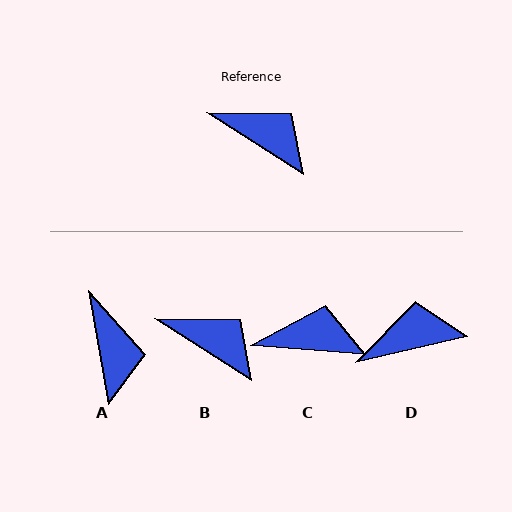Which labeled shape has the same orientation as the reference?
B.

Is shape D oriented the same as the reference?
No, it is off by about 46 degrees.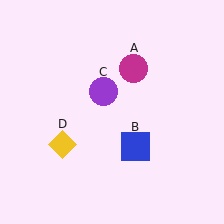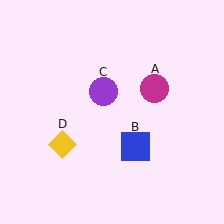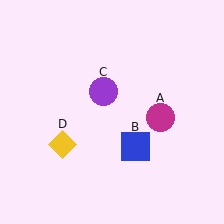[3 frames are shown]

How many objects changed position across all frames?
1 object changed position: magenta circle (object A).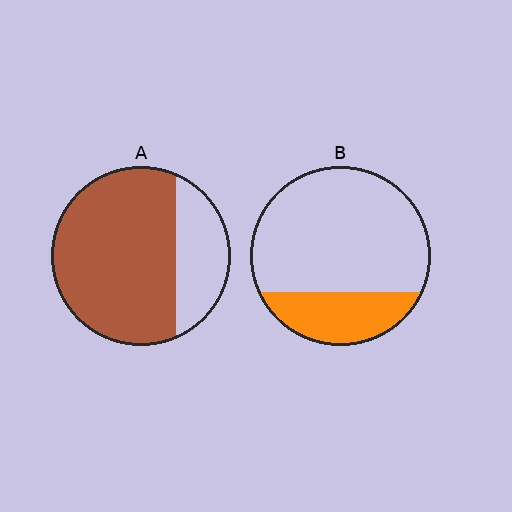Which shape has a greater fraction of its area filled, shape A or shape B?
Shape A.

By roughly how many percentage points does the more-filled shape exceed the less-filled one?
By roughly 50 percentage points (A over B).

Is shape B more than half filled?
No.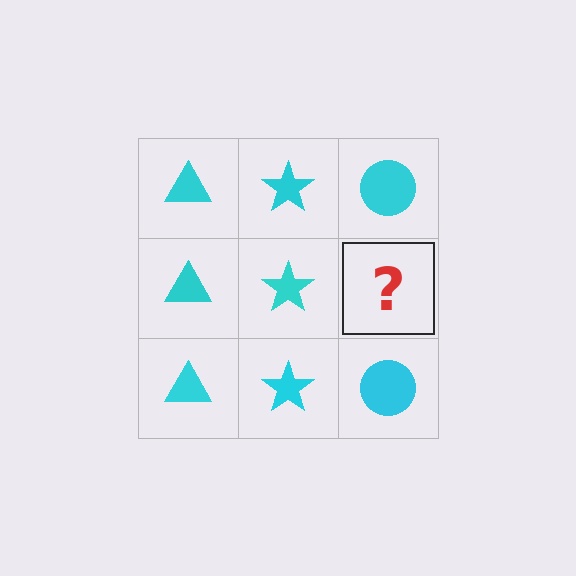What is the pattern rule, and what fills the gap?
The rule is that each column has a consistent shape. The gap should be filled with a cyan circle.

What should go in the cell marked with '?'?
The missing cell should contain a cyan circle.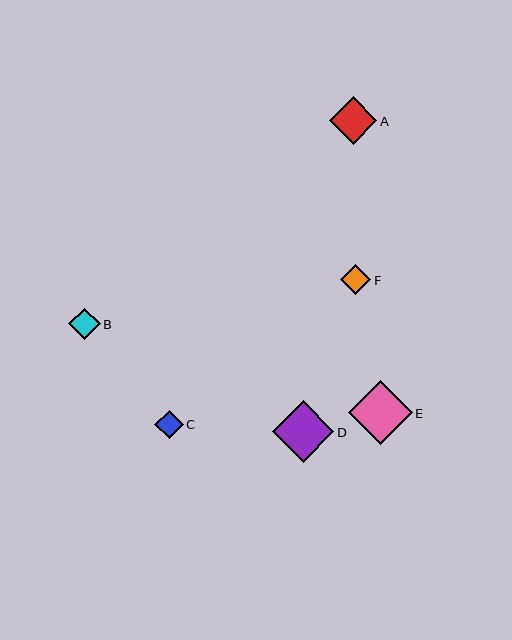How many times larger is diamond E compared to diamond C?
Diamond E is approximately 2.2 times the size of diamond C.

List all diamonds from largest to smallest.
From largest to smallest: E, D, A, B, F, C.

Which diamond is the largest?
Diamond E is the largest with a size of approximately 64 pixels.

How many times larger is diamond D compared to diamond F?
Diamond D is approximately 2.1 times the size of diamond F.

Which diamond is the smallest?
Diamond C is the smallest with a size of approximately 28 pixels.